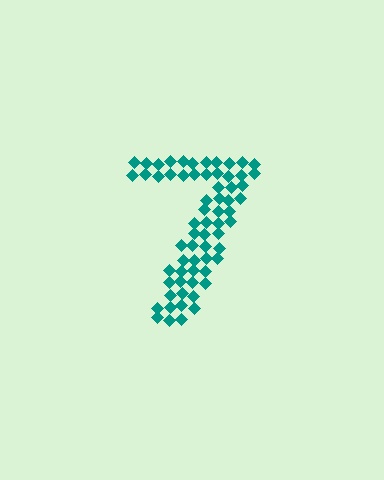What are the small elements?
The small elements are diamonds.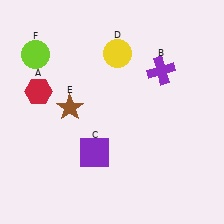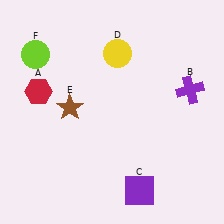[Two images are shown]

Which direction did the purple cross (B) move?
The purple cross (B) moved right.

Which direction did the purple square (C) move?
The purple square (C) moved right.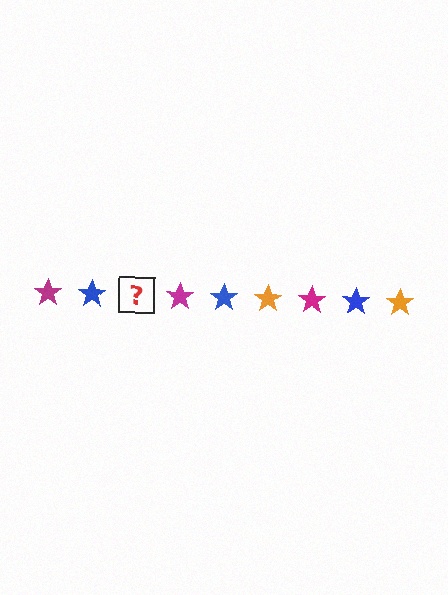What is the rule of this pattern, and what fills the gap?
The rule is that the pattern cycles through magenta, blue, orange stars. The gap should be filled with an orange star.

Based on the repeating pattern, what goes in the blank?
The blank should be an orange star.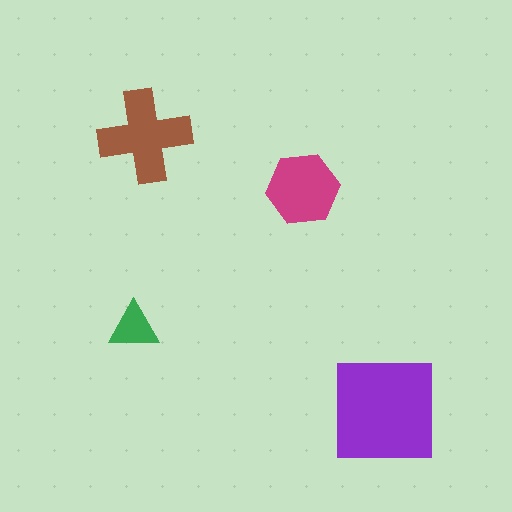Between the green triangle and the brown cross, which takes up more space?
The brown cross.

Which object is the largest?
The purple square.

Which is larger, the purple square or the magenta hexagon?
The purple square.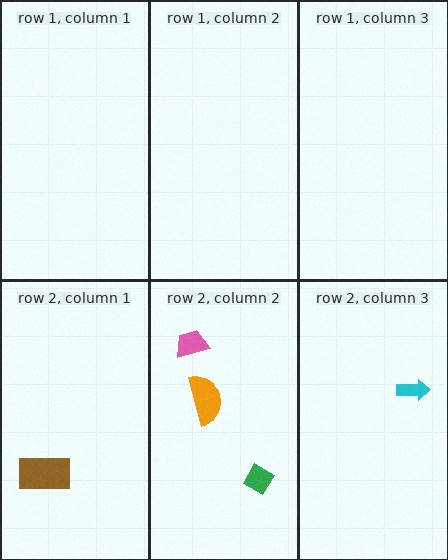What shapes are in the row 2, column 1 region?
The brown rectangle.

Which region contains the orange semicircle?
The row 2, column 2 region.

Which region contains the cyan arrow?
The row 2, column 3 region.